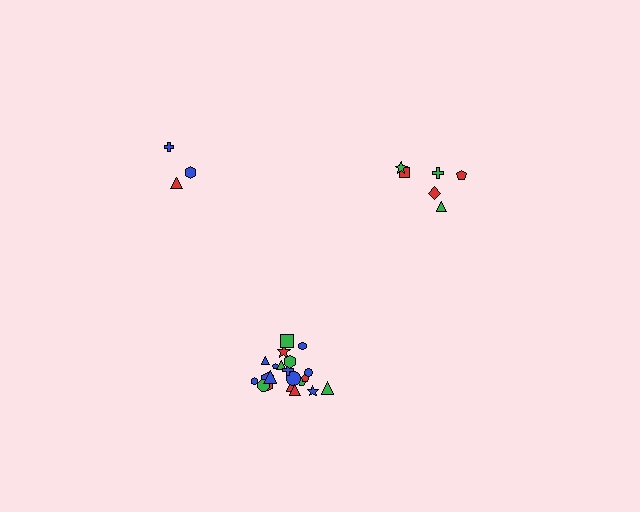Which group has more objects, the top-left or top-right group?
The top-right group.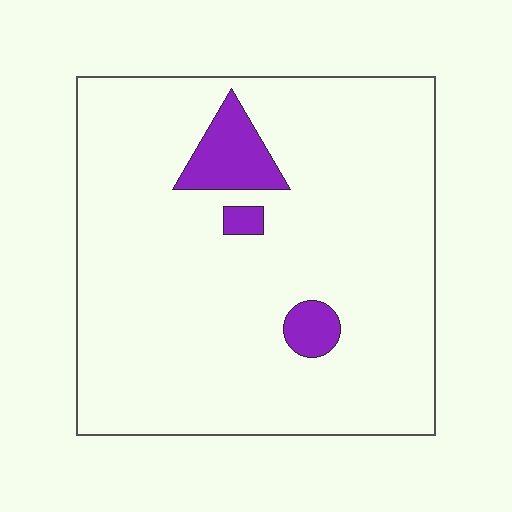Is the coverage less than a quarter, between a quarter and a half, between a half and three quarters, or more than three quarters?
Less than a quarter.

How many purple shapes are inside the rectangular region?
3.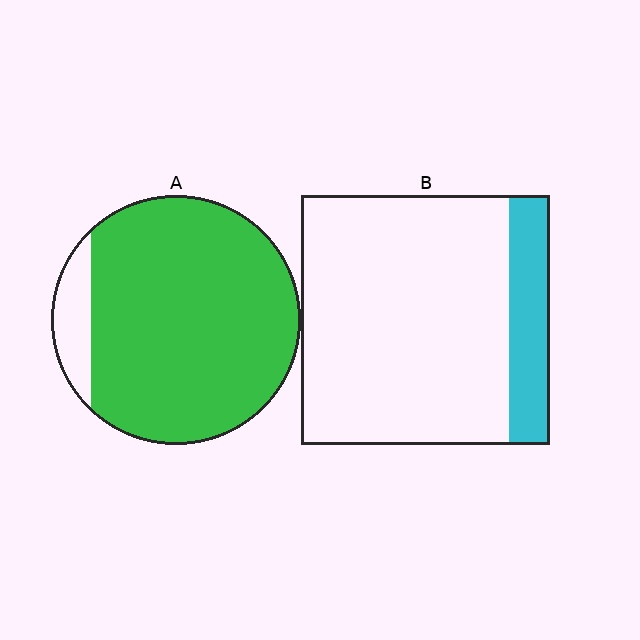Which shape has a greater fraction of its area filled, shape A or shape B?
Shape A.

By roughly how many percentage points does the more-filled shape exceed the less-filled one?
By roughly 75 percentage points (A over B).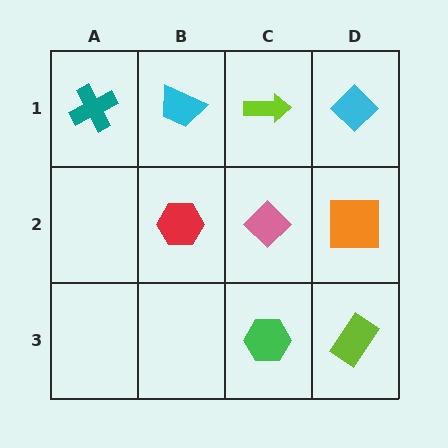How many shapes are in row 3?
2 shapes.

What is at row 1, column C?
A lime arrow.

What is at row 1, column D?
A cyan diamond.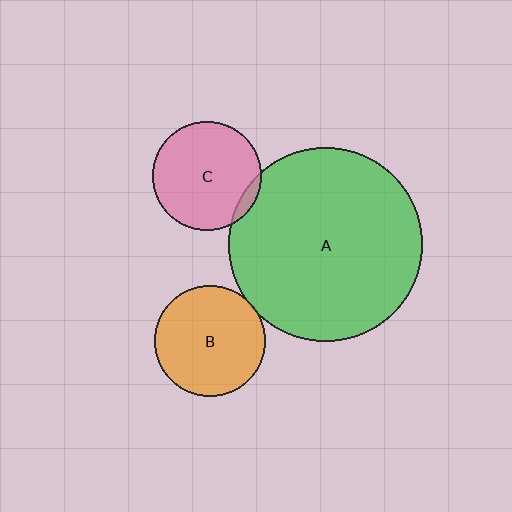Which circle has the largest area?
Circle A (green).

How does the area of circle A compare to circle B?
Approximately 3.0 times.